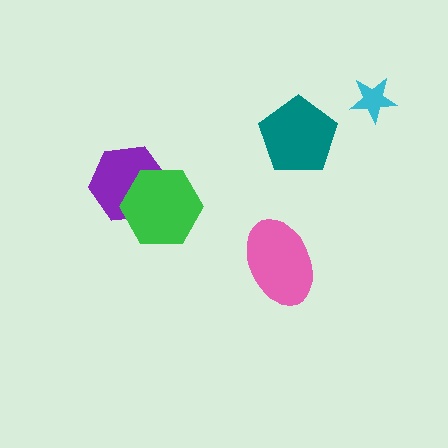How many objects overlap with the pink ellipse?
0 objects overlap with the pink ellipse.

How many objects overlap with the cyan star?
0 objects overlap with the cyan star.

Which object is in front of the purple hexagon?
The green hexagon is in front of the purple hexagon.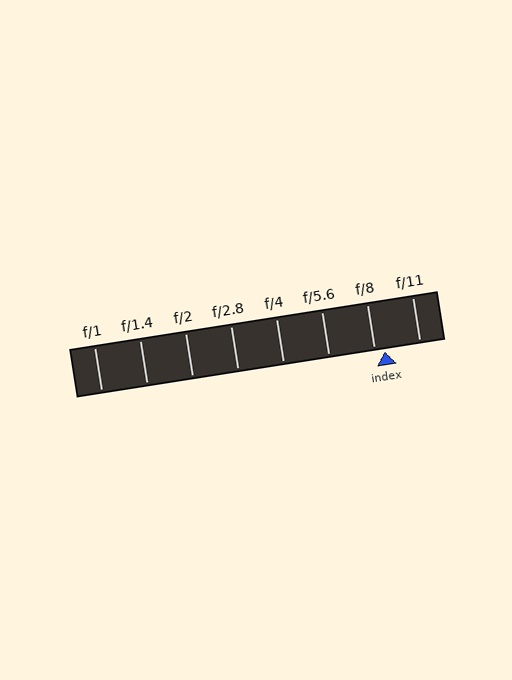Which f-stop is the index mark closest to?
The index mark is closest to f/8.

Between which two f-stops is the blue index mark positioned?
The index mark is between f/8 and f/11.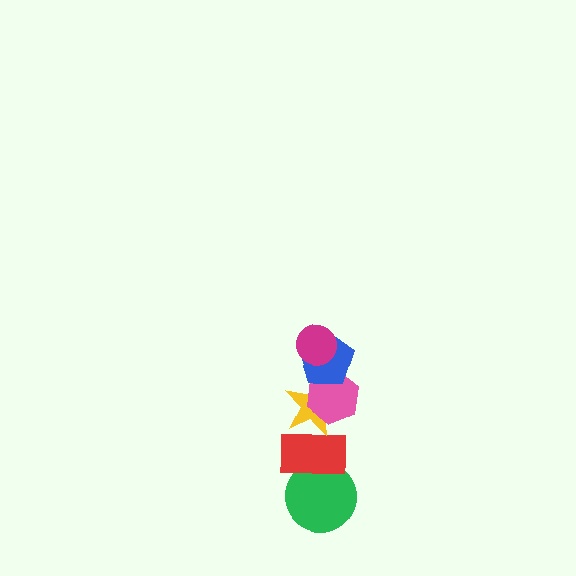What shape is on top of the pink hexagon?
The blue pentagon is on top of the pink hexagon.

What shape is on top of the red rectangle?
The yellow star is on top of the red rectangle.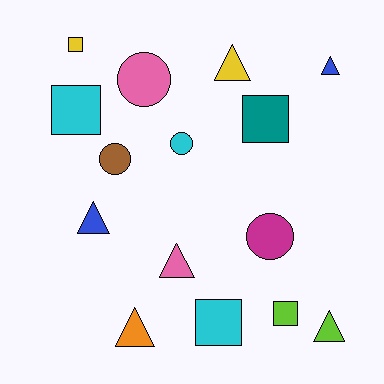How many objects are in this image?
There are 15 objects.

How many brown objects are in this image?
There is 1 brown object.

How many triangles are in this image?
There are 6 triangles.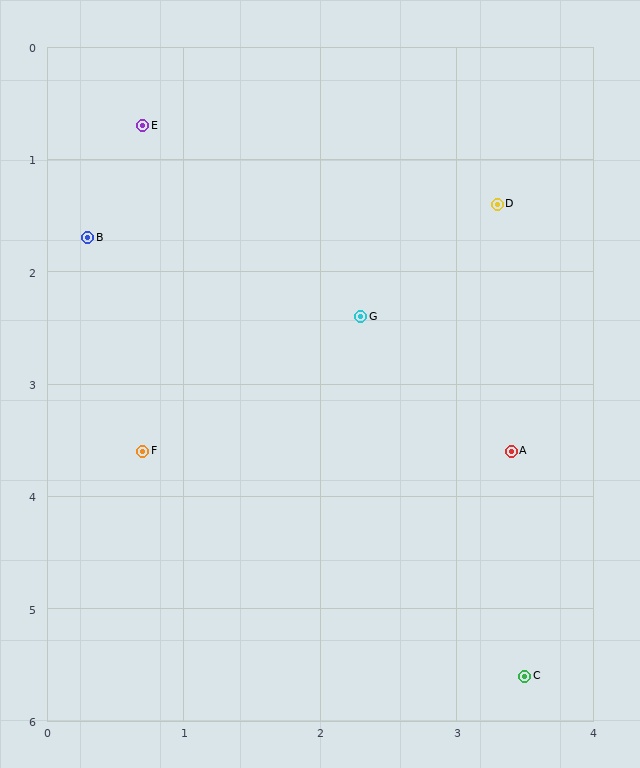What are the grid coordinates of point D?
Point D is at approximately (3.3, 1.4).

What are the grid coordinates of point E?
Point E is at approximately (0.7, 0.7).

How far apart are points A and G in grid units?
Points A and G are about 1.6 grid units apart.